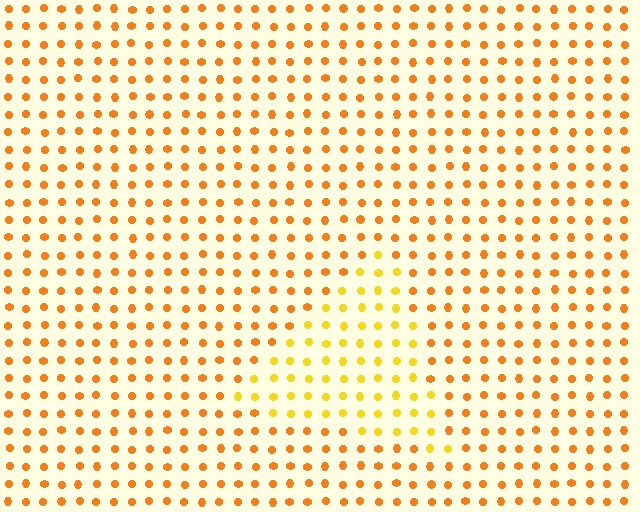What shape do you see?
I see a triangle.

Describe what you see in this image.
The image is filled with small orange elements in a uniform arrangement. A triangle-shaped region is visible where the elements are tinted to a slightly different hue, forming a subtle color boundary.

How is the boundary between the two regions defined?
The boundary is defined purely by a slight shift in hue (about 26 degrees). Spacing, size, and orientation are identical on both sides.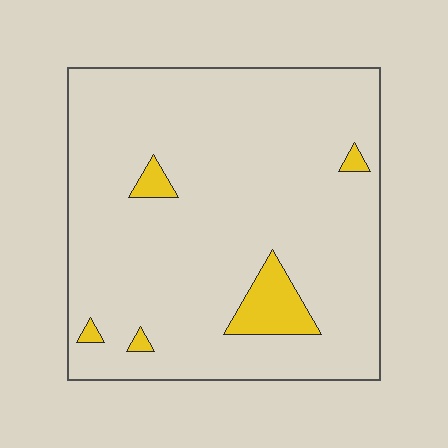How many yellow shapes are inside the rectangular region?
5.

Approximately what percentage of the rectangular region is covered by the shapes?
Approximately 5%.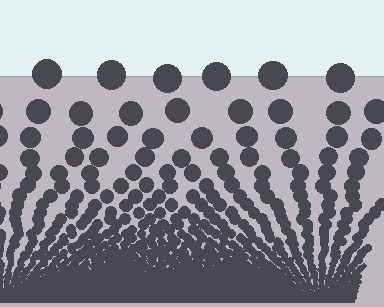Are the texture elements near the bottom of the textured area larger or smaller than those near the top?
Smaller. The gradient is inverted — elements near the bottom are smaller and denser.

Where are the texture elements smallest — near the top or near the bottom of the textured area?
Near the bottom.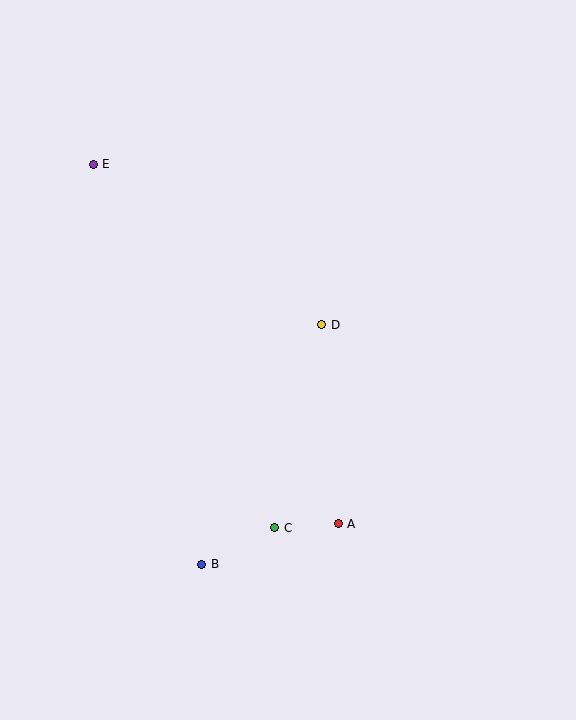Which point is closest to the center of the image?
Point D at (322, 325) is closest to the center.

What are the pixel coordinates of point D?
Point D is at (322, 325).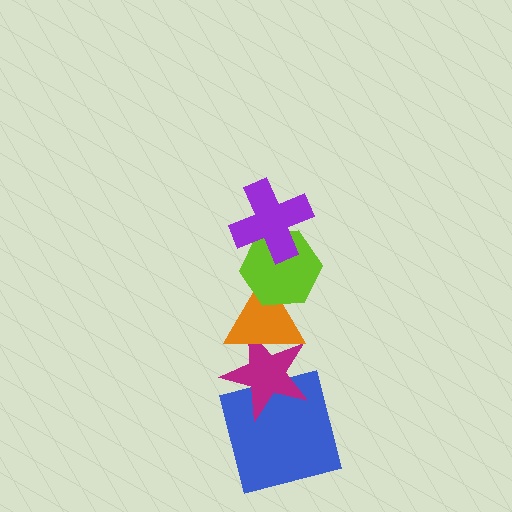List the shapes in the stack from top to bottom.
From top to bottom: the purple cross, the lime hexagon, the orange triangle, the magenta star, the blue square.